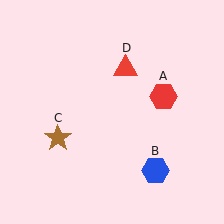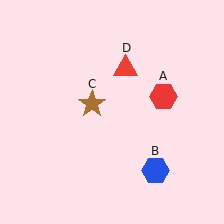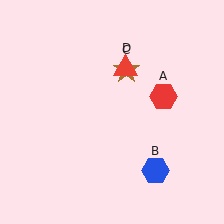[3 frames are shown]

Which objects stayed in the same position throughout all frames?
Red hexagon (object A) and blue hexagon (object B) and red triangle (object D) remained stationary.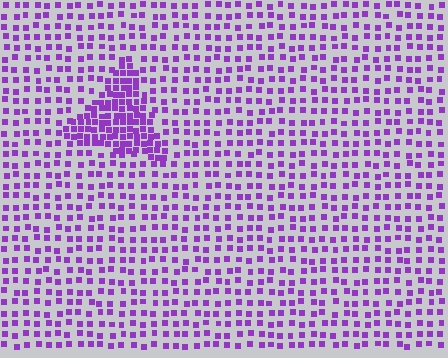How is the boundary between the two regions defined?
The boundary is defined by a change in element density (approximately 2.3x ratio). All elements are the same color, size, and shape.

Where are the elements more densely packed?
The elements are more densely packed inside the triangle boundary.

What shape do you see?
I see a triangle.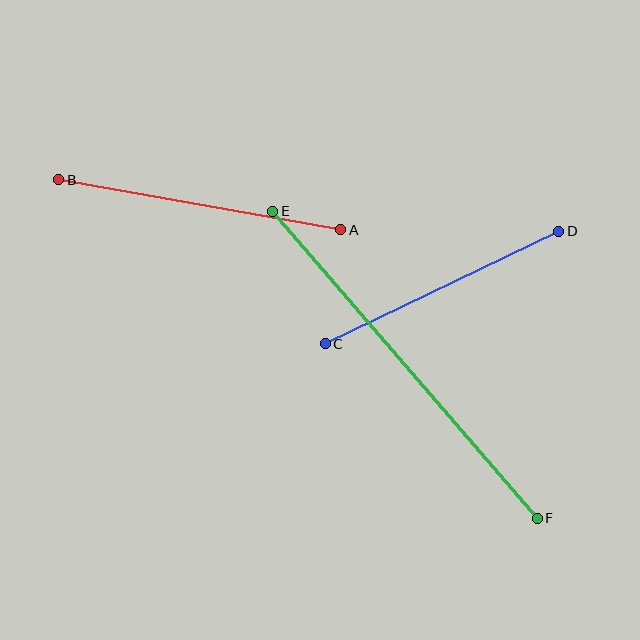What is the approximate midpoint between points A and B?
The midpoint is at approximately (200, 205) pixels.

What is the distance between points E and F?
The distance is approximately 405 pixels.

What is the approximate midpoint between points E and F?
The midpoint is at approximately (405, 365) pixels.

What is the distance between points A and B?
The distance is approximately 286 pixels.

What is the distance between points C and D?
The distance is approximately 259 pixels.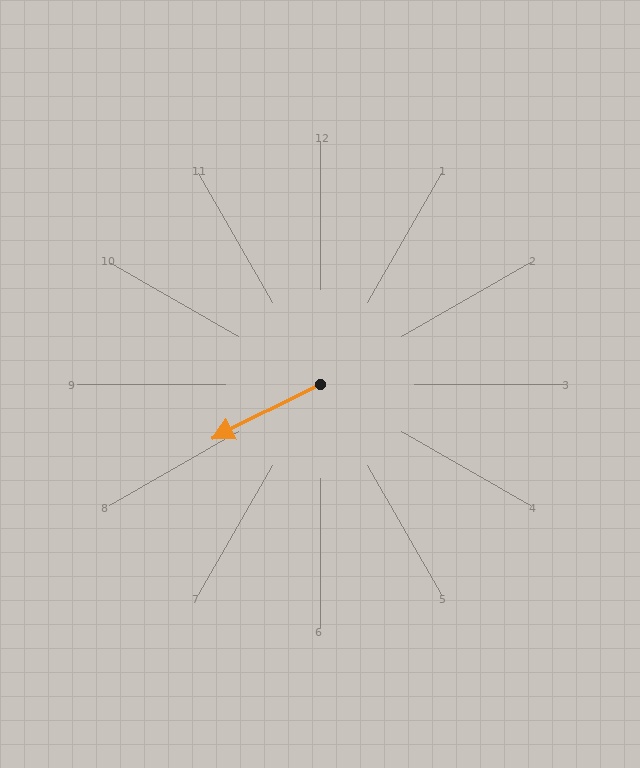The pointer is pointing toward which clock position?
Roughly 8 o'clock.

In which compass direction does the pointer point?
Southwest.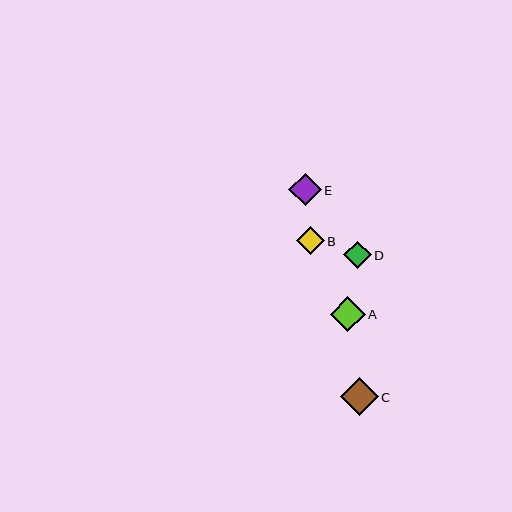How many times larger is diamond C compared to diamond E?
Diamond C is approximately 1.2 times the size of diamond E.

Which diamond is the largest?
Diamond C is the largest with a size of approximately 38 pixels.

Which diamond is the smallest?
Diamond D is the smallest with a size of approximately 27 pixels.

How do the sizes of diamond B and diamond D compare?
Diamond B and diamond D are approximately the same size.